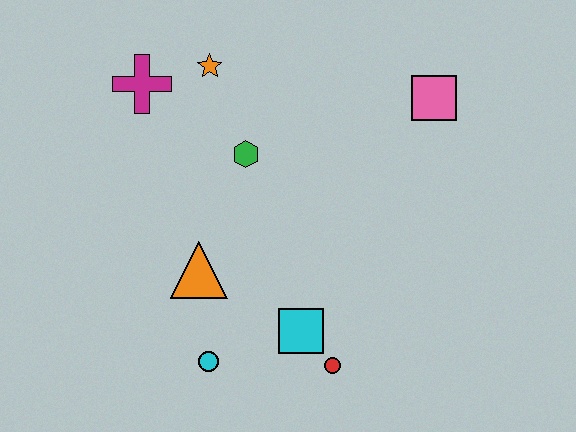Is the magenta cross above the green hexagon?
Yes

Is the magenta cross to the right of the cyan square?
No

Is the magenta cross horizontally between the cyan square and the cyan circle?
No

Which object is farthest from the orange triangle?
The pink square is farthest from the orange triangle.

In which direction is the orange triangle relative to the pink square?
The orange triangle is to the left of the pink square.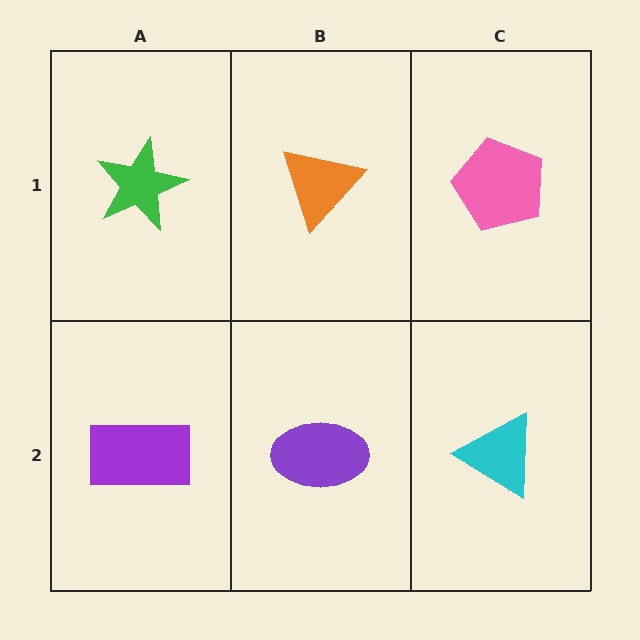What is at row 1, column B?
An orange triangle.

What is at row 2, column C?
A cyan triangle.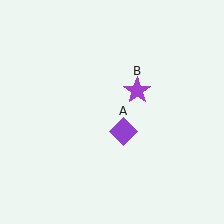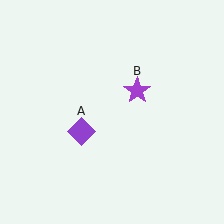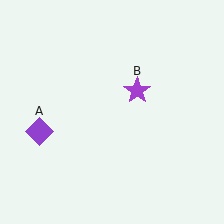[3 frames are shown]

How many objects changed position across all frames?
1 object changed position: purple diamond (object A).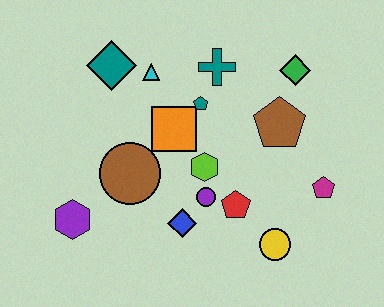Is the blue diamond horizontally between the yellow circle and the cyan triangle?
Yes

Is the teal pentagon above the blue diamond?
Yes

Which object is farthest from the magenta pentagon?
The purple hexagon is farthest from the magenta pentagon.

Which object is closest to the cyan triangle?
The teal diamond is closest to the cyan triangle.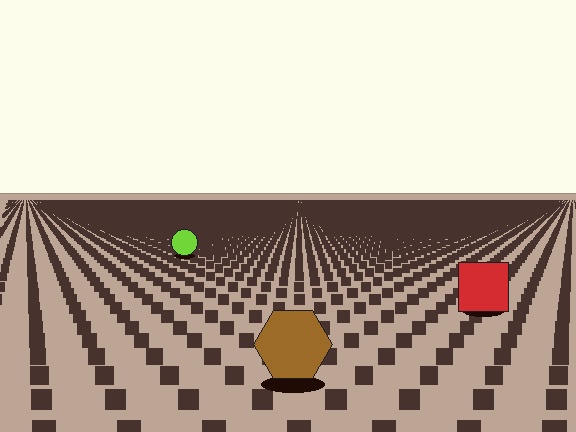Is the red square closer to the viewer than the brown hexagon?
No. The brown hexagon is closer — you can tell from the texture gradient: the ground texture is coarser near it.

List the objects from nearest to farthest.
From nearest to farthest: the brown hexagon, the red square, the lime circle.